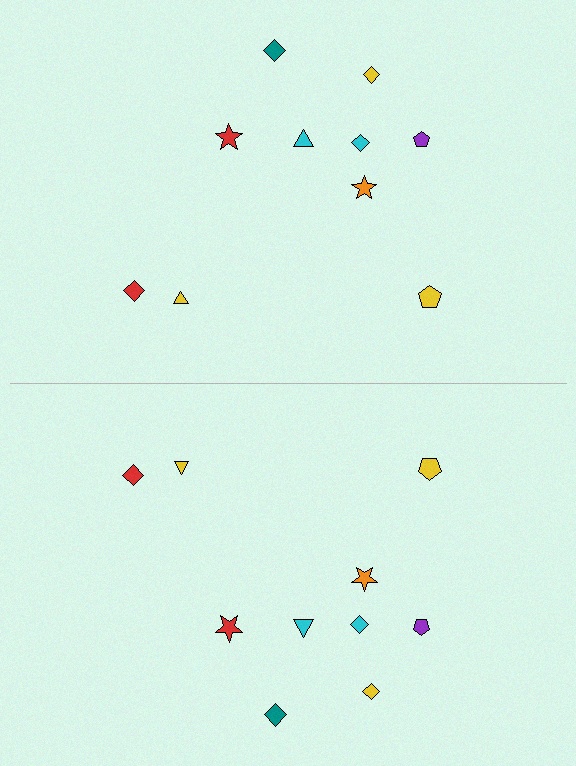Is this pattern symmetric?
Yes, this pattern has bilateral (reflection) symmetry.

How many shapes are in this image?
There are 20 shapes in this image.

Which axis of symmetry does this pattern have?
The pattern has a horizontal axis of symmetry running through the center of the image.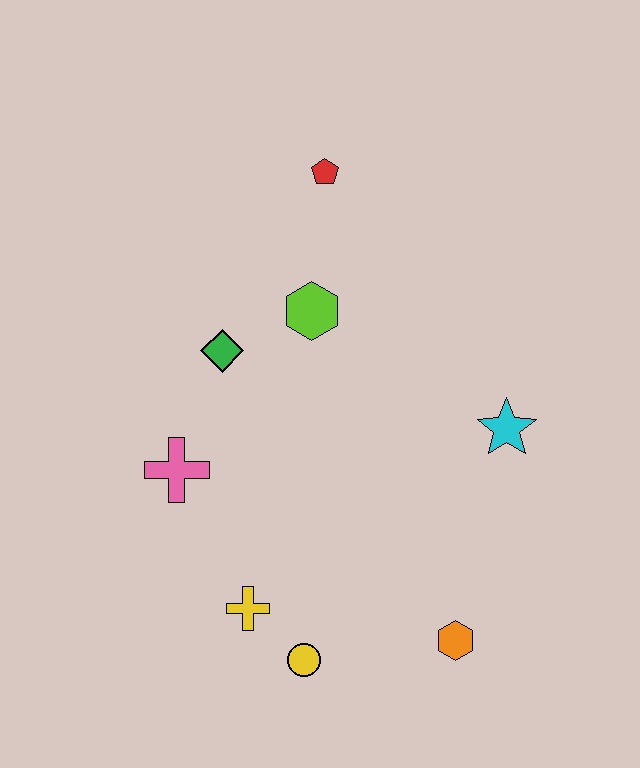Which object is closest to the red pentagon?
The lime hexagon is closest to the red pentagon.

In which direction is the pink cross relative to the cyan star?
The pink cross is to the left of the cyan star.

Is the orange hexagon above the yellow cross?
No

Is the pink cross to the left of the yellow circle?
Yes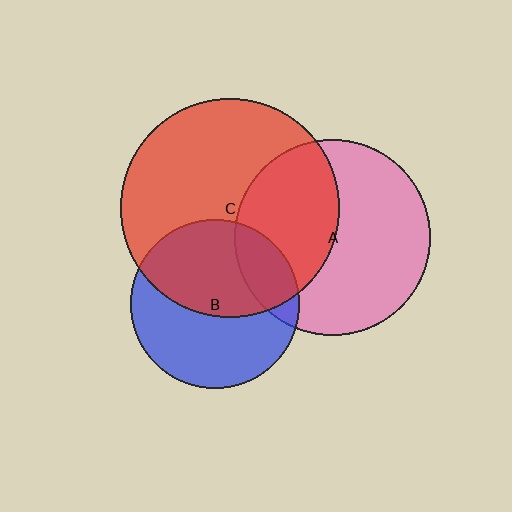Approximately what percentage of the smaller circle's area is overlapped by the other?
Approximately 50%.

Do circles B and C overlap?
Yes.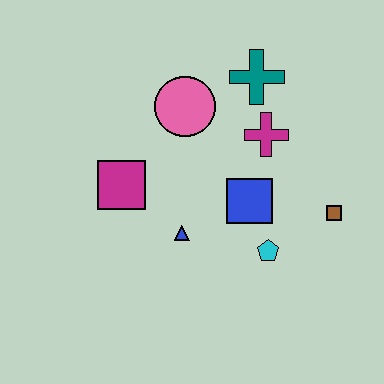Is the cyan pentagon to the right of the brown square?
No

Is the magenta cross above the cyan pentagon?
Yes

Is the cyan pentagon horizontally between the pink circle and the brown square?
Yes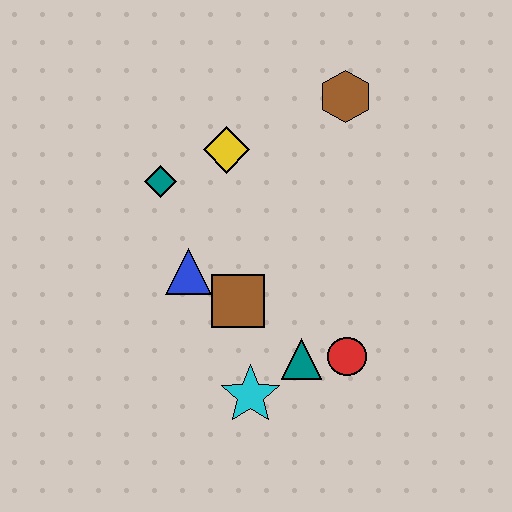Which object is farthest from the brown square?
The brown hexagon is farthest from the brown square.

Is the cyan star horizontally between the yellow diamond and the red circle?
Yes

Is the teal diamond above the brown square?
Yes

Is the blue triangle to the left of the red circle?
Yes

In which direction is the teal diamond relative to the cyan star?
The teal diamond is above the cyan star.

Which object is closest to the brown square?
The blue triangle is closest to the brown square.